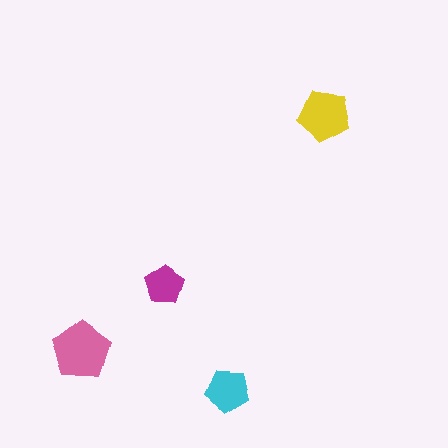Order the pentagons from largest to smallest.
the pink one, the yellow one, the cyan one, the magenta one.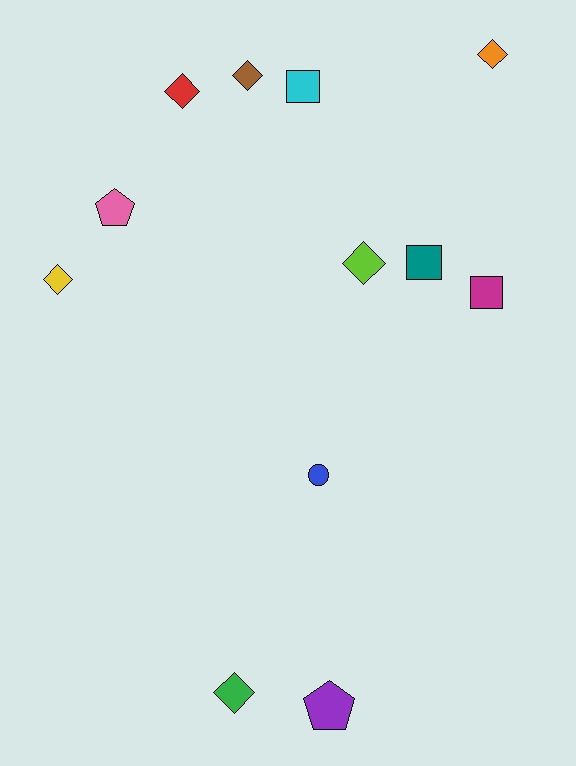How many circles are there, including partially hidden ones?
There is 1 circle.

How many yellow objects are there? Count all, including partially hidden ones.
There is 1 yellow object.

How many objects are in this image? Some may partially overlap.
There are 12 objects.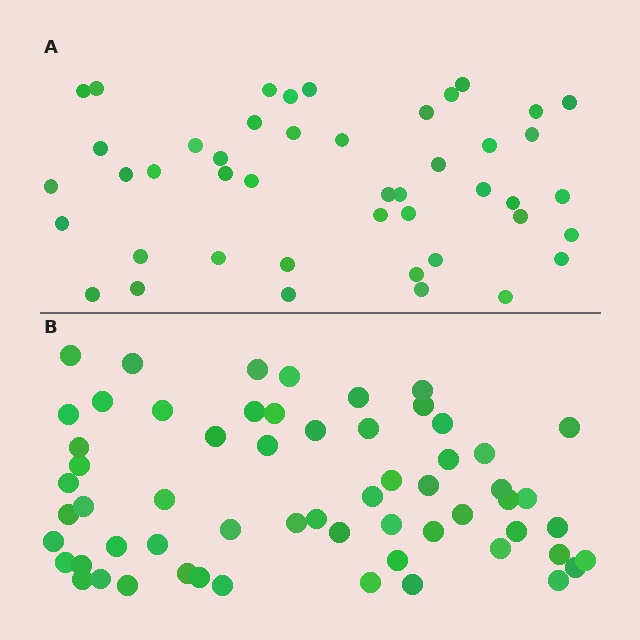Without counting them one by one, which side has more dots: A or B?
Region B (the bottom region) has more dots.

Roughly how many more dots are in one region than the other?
Region B has approximately 15 more dots than region A.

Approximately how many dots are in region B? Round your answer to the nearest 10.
About 60 dots.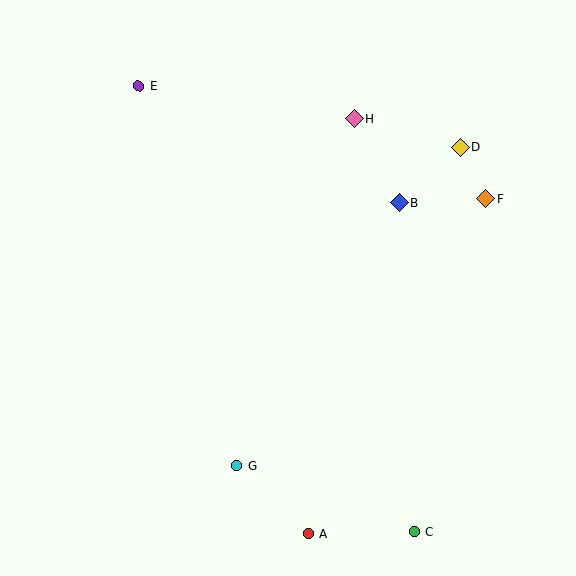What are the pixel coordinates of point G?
Point G is at (237, 466).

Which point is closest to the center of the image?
Point B at (399, 203) is closest to the center.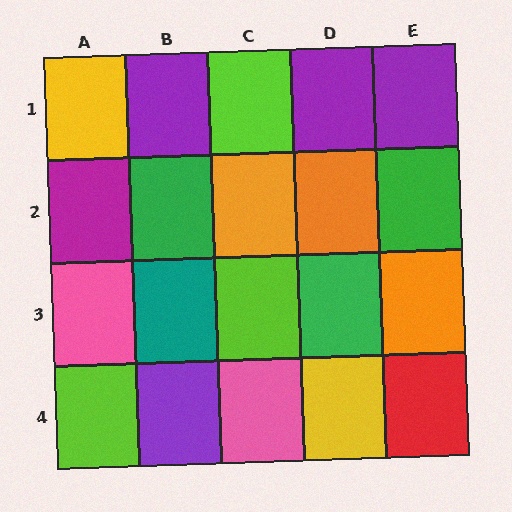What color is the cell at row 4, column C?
Pink.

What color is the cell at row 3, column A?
Pink.